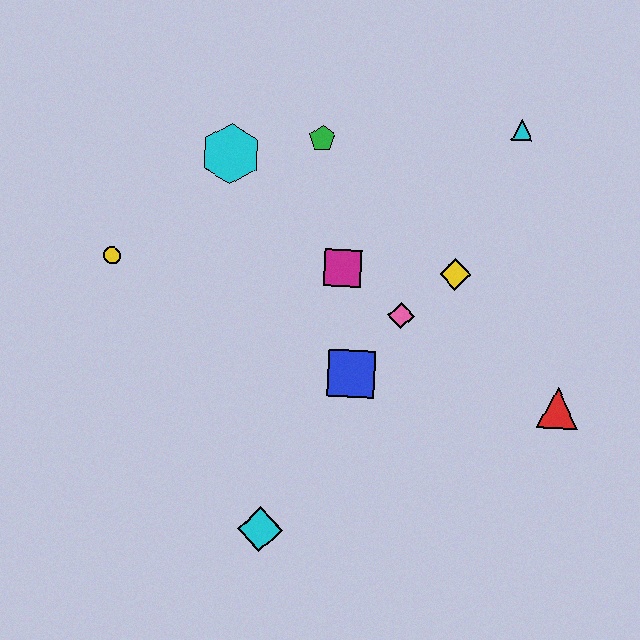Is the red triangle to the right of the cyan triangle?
Yes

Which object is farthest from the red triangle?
The yellow circle is farthest from the red triangle.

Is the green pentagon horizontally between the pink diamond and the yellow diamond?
No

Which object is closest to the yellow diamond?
The pink diamond is closest to the yellow diamond.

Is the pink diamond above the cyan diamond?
Yes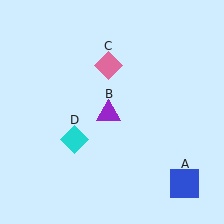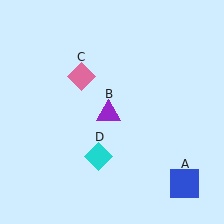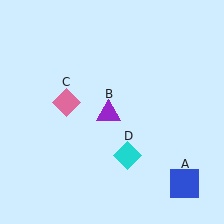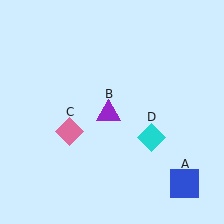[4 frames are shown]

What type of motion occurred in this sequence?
The pink diamond (object C), cyan diamond (object D) rotated counterclockwise around the center of the scene.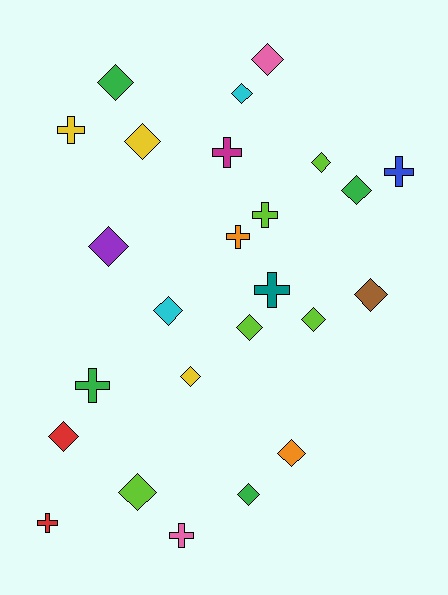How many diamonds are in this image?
There are 16 diamonds.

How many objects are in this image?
There are 25 objects.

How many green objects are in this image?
There are 4 green objects.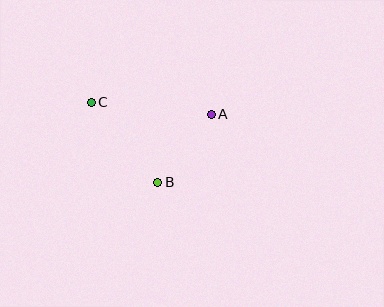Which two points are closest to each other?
Points A and B are closest to each other.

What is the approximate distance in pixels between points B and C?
The distance between B and C is approximately 103 pixels.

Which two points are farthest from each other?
Points A and C are farthest from each other.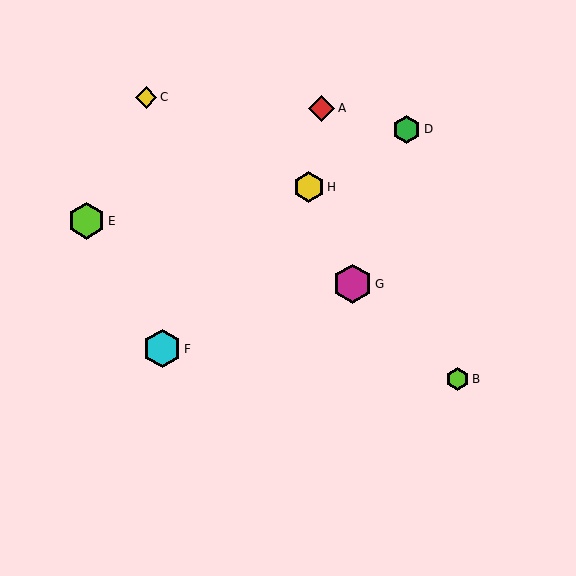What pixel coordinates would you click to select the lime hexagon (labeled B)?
Click at (458, 379) to select the lime hexagon B.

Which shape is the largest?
The magenta hexagon (labeled G) is the largest.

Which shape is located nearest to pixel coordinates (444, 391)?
The lime hexagon (labeled B) at (458, 379) is nearest to that location.